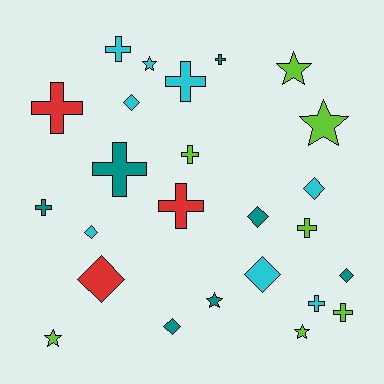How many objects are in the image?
There are 25 objects.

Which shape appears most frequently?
Cross, with 11 objects.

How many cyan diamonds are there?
There are 4 cyan diamonds.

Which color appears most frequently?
Cyan, with 8 objects.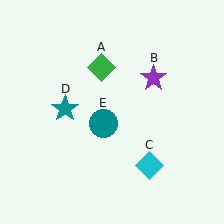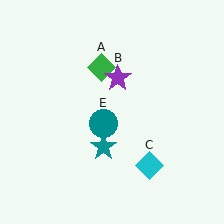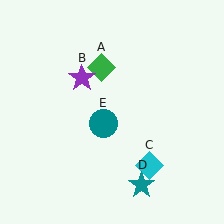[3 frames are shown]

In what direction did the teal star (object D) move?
The teal star (object D) moved down and to the right.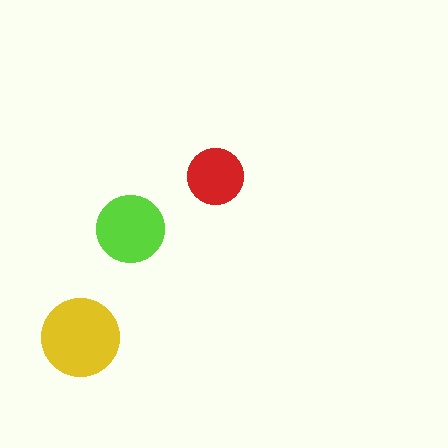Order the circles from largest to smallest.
the yellow one, the lime one, the red one.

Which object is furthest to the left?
The yellow circle is leftmost.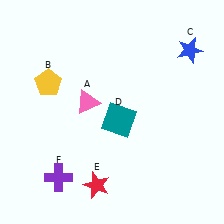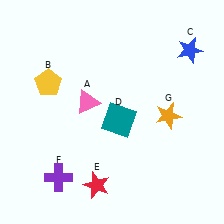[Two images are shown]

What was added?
An orange star (G) was added in Image 2.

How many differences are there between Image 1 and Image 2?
There is 1 difference between the two images.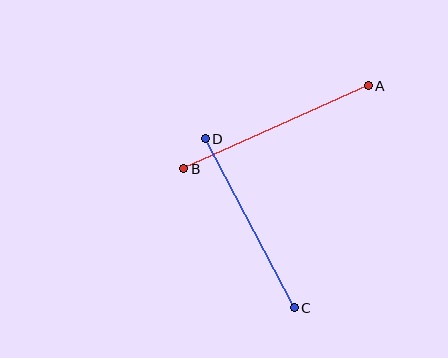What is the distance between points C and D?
The distance is approximately 191 pixels.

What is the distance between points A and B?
The distance is approximately 203 pixels.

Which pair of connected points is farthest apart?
Points A and B are farthest apart.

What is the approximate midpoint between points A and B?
The midpoint is at approximately (276, 127) pixels.